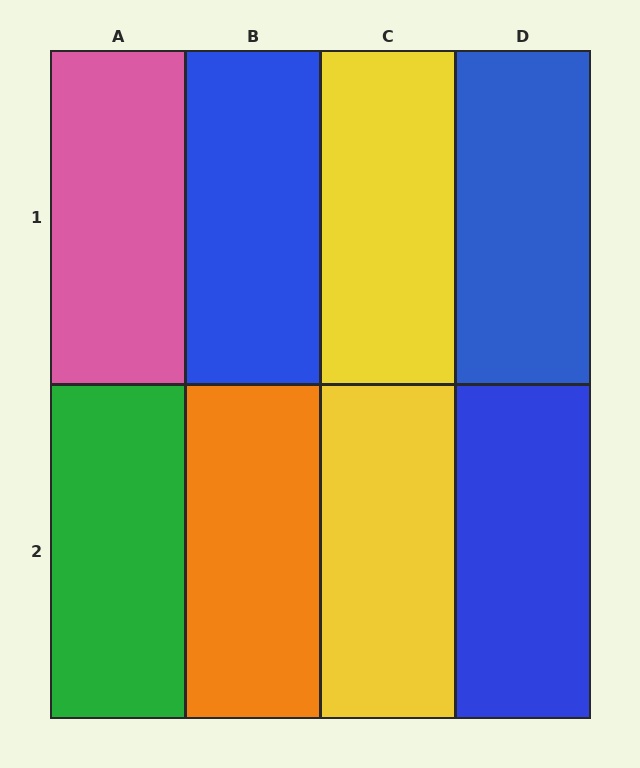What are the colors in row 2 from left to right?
Green, orange, yellow, blue.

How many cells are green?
1 cell is green.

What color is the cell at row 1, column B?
Blue.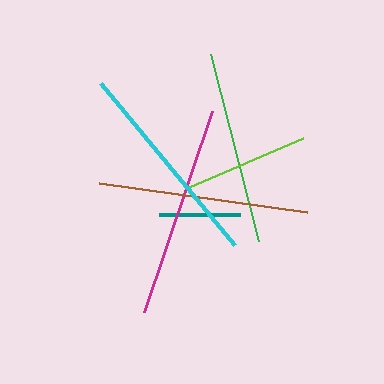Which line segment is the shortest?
The teal line is the shortest at approximately 81 pixels.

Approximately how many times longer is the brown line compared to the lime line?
The brown line is approximately 1.7 times the length of the lime line.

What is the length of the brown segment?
The brown segment is approximately 210 pixels long.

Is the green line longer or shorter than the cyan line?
The cyan line is longer than the green line.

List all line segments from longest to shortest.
From longest to shortest: magenta, cyan, brown, green, lime, teal.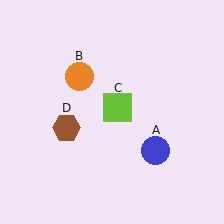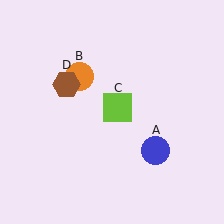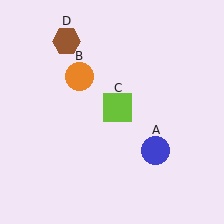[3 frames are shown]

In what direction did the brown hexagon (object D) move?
The brown hexagon (object D) moved up.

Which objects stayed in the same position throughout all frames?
Blue circle (object A) and orange circle (object B) and lime square (object C) remained stationary.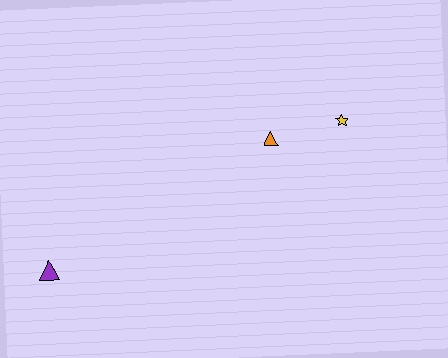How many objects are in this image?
There are 3 objects.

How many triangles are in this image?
There are 2 triangles.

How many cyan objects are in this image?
There are no cyan objects.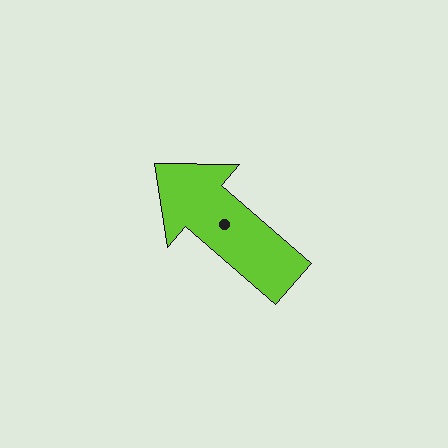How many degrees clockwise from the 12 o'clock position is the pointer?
Approximately 311 degrees.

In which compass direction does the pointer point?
Northwest.